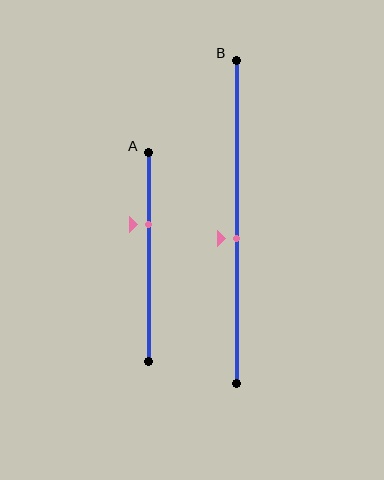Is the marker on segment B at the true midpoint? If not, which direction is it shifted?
No, the marker on segment B is shifted downward by about 5% of the segment length.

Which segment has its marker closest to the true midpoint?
Segment B has its marker closest to the true midpoint.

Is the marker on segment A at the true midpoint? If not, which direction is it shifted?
No, the marker on segment A is shifted upward by about 16% of the segment length.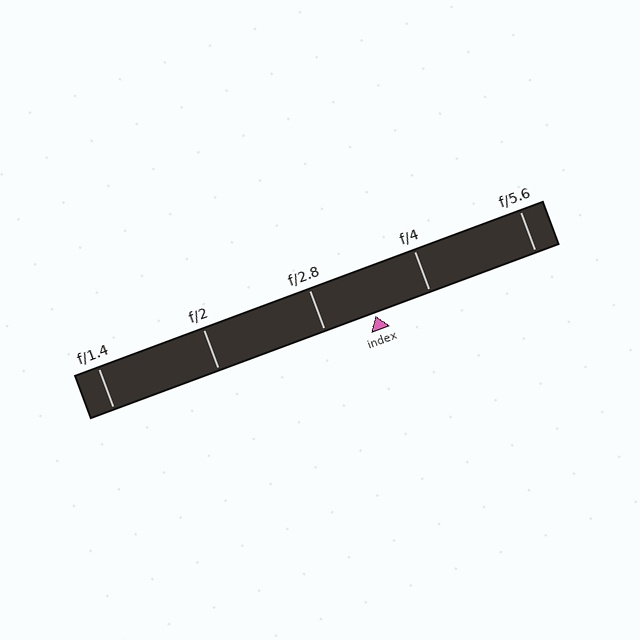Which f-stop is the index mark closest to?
The index mark is closest to f/2.8.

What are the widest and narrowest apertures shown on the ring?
The widest aperture shown is f/1.4 and the narrowest is f/5.6.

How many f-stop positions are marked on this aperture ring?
There are 5 f-stop positions marked.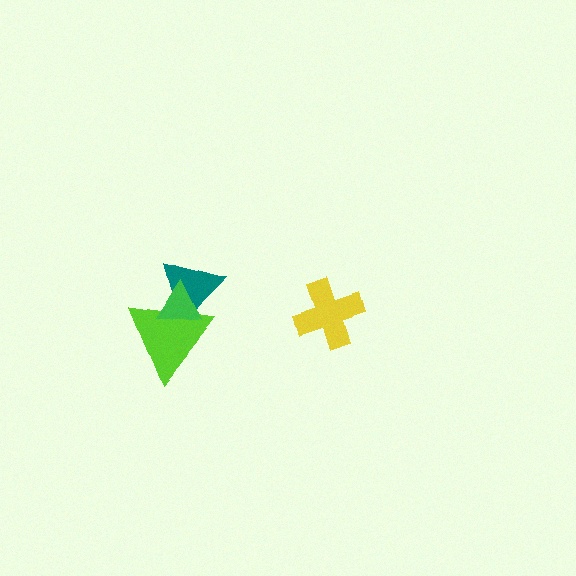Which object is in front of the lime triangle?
The green triangle is in front of the lime triangle.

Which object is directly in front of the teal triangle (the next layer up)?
The lime triangle is directly in front of the teal triangle.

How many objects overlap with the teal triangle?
2 objects overlap with the teal triangle.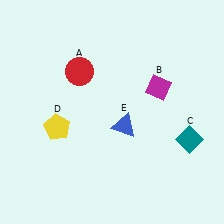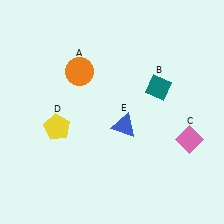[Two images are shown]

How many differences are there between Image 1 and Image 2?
There are 3 differences between the two images.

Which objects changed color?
A changed from red to orange. B changed from magenta to teal. C changed from teal to pink.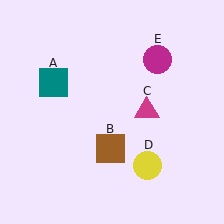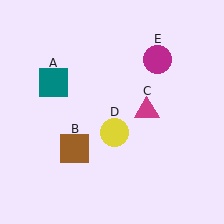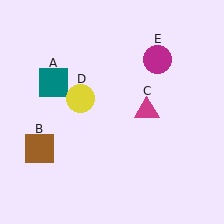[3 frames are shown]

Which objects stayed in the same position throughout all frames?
Teal square (object A) and magenta triangle (object C) and magenta circle (object E) remained stationary.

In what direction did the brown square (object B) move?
The brown square (object B) moved left.